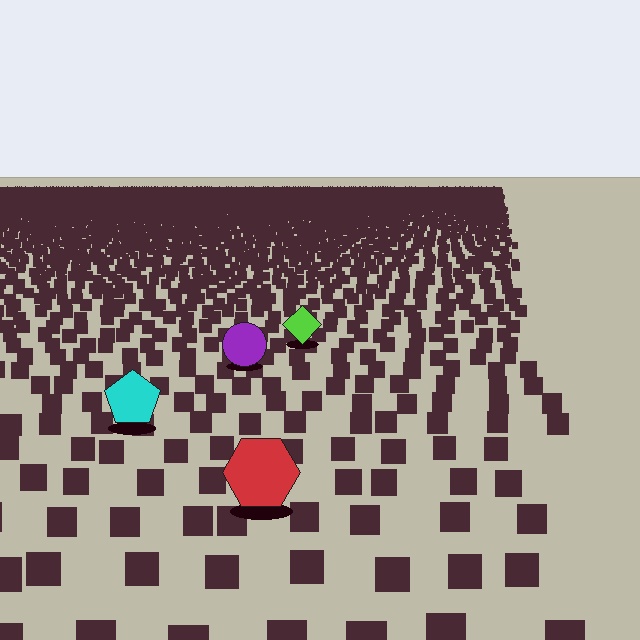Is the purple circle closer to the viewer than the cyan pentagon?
No. The cyan pentagon is closer — you can tell from the texture gradient: the ground texture is coarser near it.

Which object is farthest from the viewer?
The lime diamond is farthest from the viewer. It appears smaller and the ground texture around it is denser.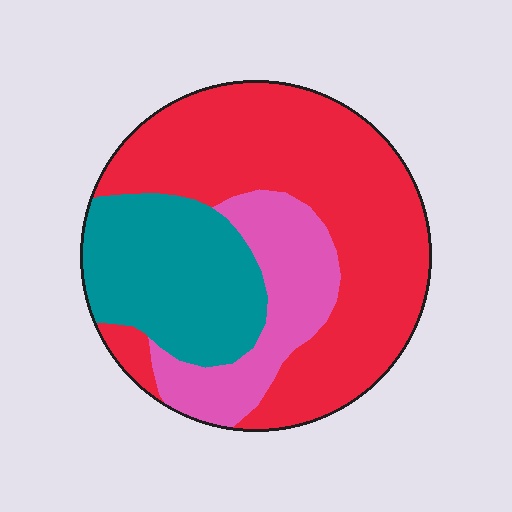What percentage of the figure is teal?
Teal takes up about one quarter (1/4) of the figure.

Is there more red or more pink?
Red.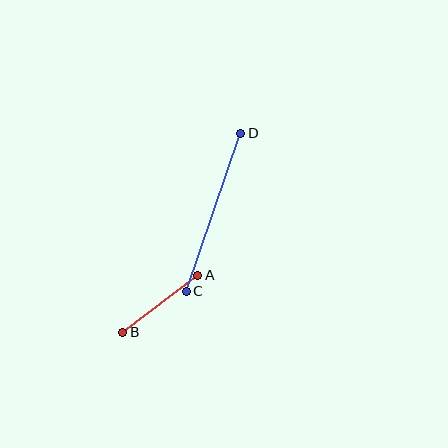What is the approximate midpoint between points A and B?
The midpoint is at approximately (160, 304) pixels.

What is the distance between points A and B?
The distance is approximately 94 pixels.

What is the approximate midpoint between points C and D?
The midpoint is at approximately (214, 212) pixels.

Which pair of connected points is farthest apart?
Points C and D are farthest apart.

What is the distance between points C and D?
The distance is approximately 167 pixels.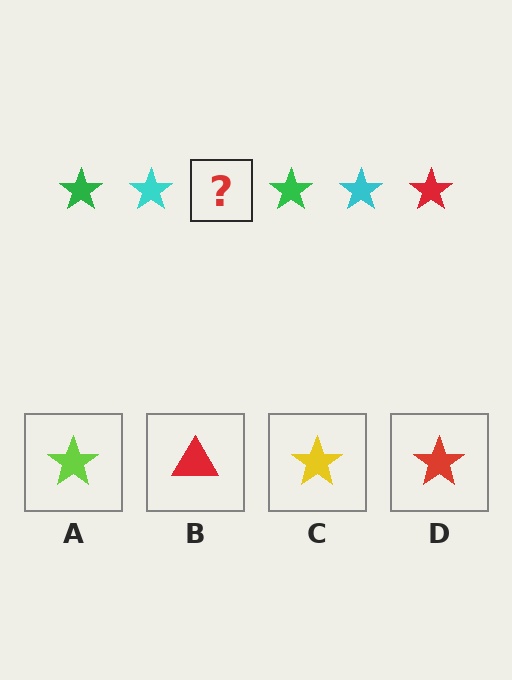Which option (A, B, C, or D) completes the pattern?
D.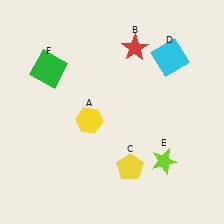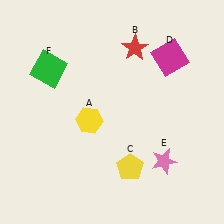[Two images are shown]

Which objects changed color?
D changed from cyan to magenta. E changed from lime to pink.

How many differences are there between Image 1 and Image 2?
There are 2 differences between the two images.